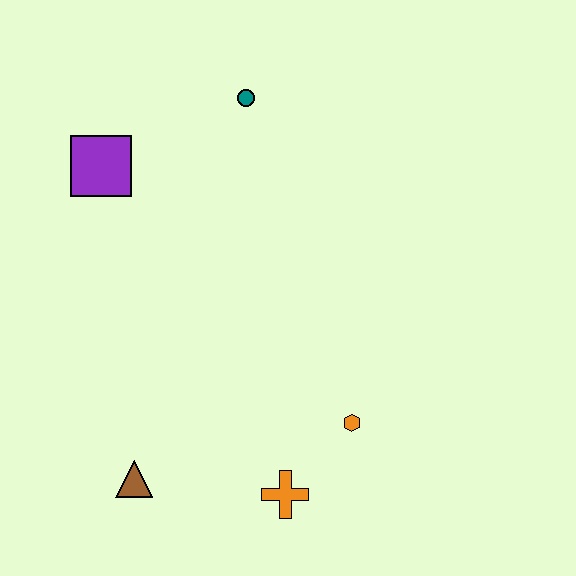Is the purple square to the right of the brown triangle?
No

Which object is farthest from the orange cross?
The teal circle is farthest from the orange cross.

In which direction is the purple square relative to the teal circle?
The purple square is to the left of the teal circle.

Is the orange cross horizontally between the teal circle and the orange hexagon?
Yes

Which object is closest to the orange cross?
The orange hexagon is closest to the orange cross.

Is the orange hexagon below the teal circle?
Yes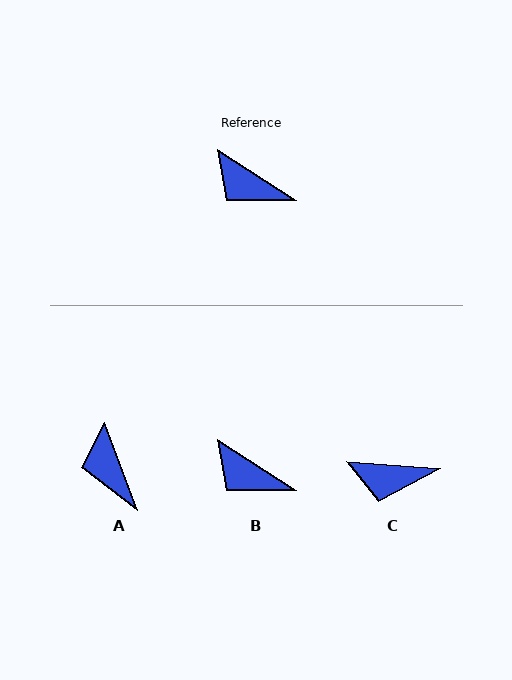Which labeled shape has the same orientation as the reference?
B.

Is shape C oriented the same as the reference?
No, it is off by about 29 degrees.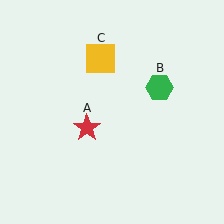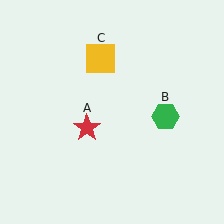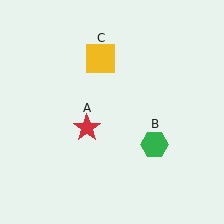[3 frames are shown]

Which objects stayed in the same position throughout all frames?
Red star (object A) and yellow square (object C) remained stationary.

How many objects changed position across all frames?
1 object changed position: green hexagon (object B).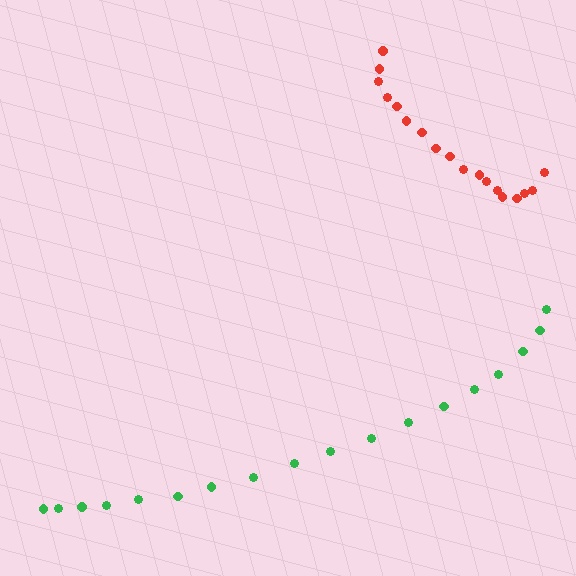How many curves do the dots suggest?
There are 2 distinct paths.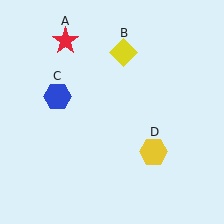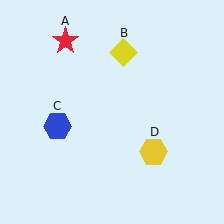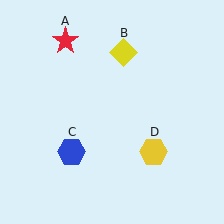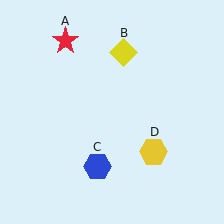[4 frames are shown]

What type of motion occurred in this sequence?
The blue hexagon (object C) rotated counterclockwise around the center of the scene.